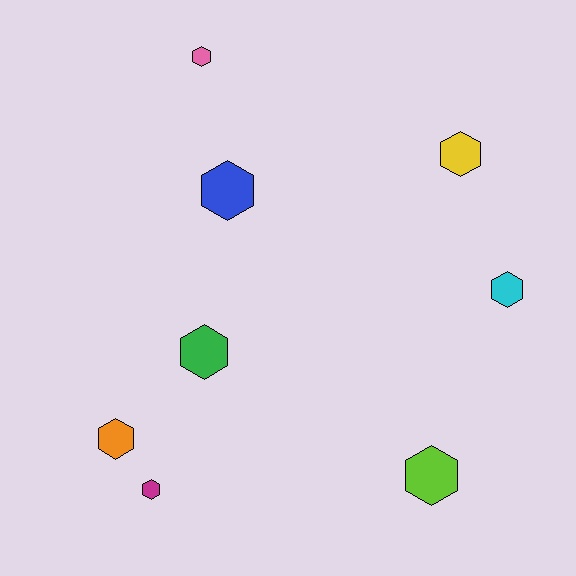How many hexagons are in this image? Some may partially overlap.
There are 8 hexagons.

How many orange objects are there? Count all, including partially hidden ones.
There is 1 orange object.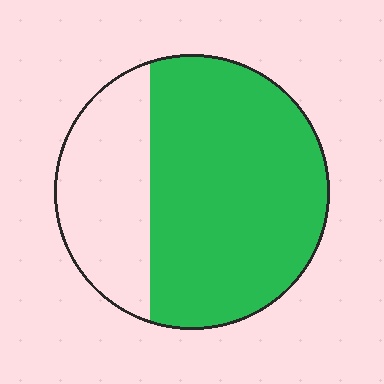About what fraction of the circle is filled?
About two thirds (2/3).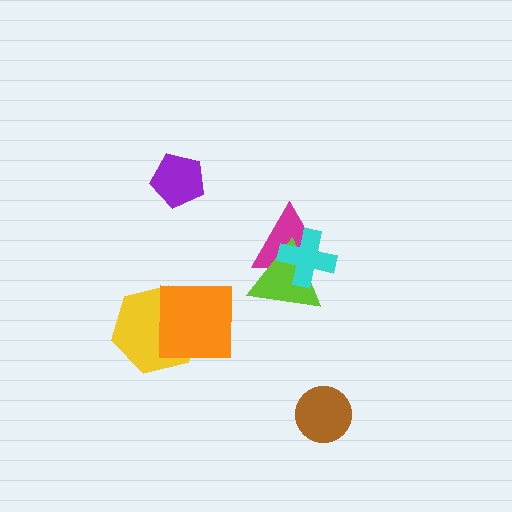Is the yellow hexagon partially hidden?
Yes, it is partially covered by another shape.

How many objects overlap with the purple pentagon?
0 objects overlap with the purple pentagon.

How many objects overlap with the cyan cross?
2 objects overlap with the cyan cross.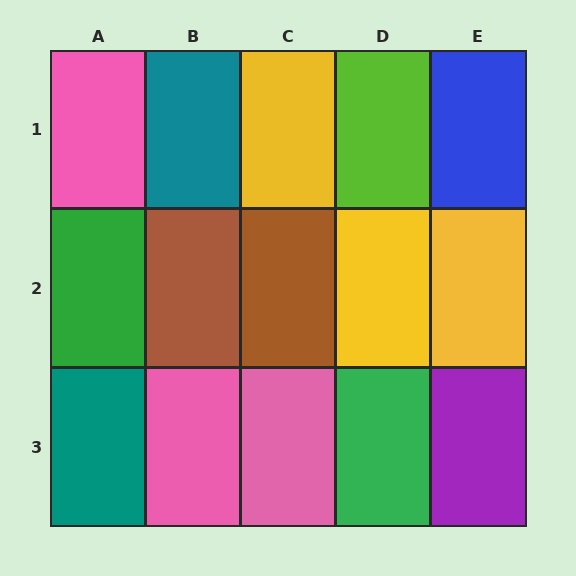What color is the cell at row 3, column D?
Green.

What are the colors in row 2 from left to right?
Green, brown, brown, yellow, yellow.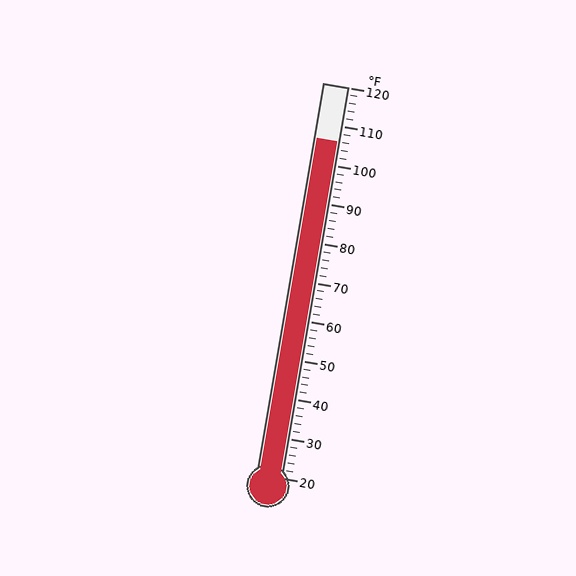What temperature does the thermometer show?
The thermometer shows approximately 106°F.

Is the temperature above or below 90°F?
The temperature is above 90°F.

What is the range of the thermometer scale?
The thermometer scale ranges from 20°F to 120°F.